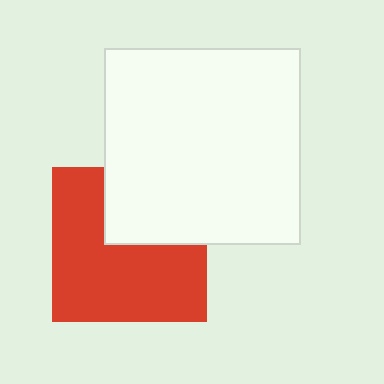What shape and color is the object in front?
The object in front is a white square.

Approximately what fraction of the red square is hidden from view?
Roughly 34% of the red square is hidden behind the white square.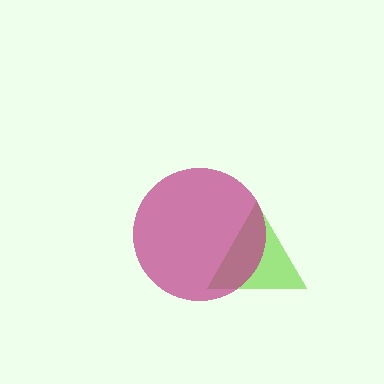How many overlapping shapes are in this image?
There are 2 overlapping shapes in the image.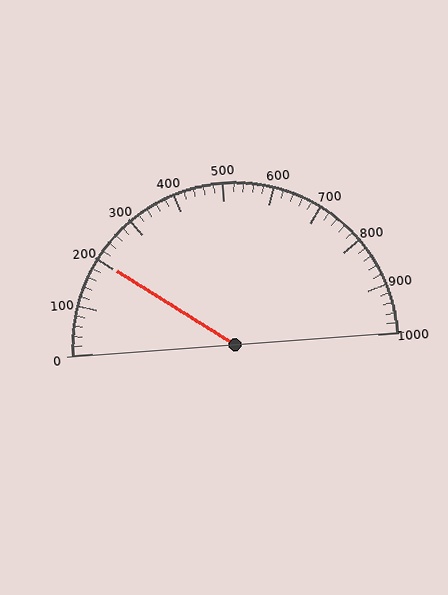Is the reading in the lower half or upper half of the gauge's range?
The reading is in the lower half of the range (0 to 1000).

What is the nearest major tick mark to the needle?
The nearest major tick mark is 200.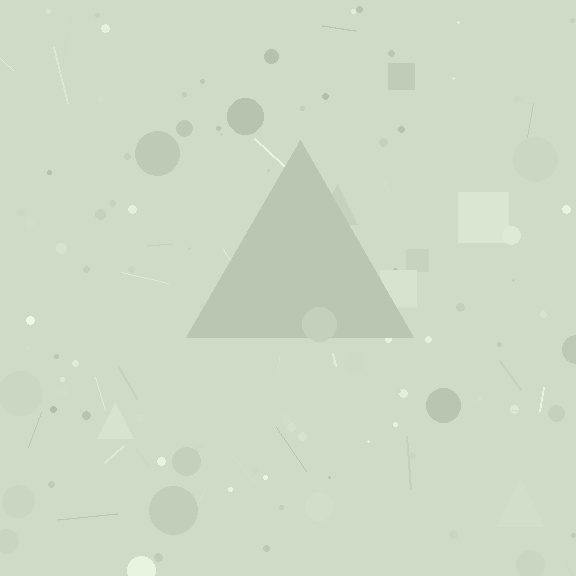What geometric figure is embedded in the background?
A triangle is embedded in the background.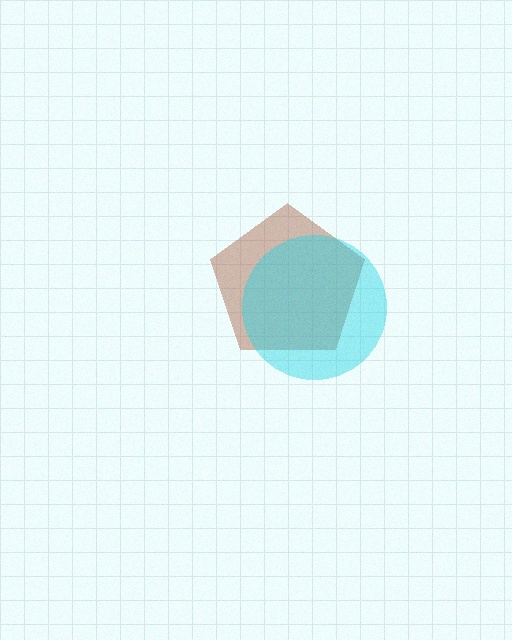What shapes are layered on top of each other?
The layered shapes are: a brown pentagon, a cyan circle.